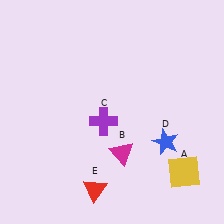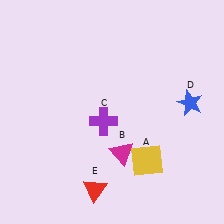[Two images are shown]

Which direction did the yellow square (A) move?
The yellow square (A) moved left.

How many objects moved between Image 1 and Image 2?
2 objects moved between the two images.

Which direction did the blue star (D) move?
The blue star (D) moved up.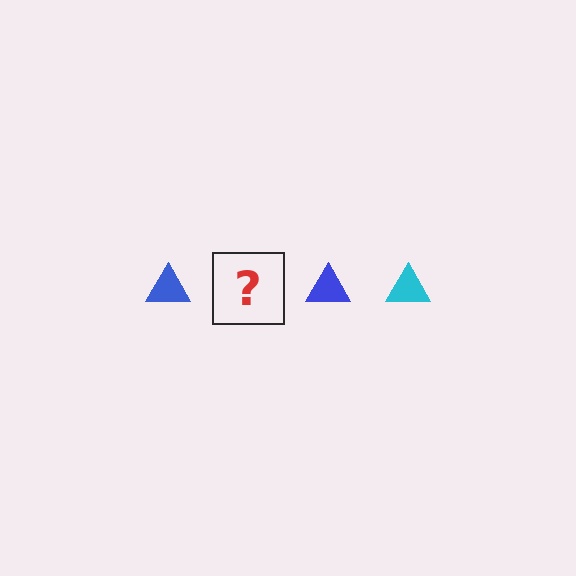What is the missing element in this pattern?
The missing element is a cyan triangle.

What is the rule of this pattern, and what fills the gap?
The rule is that the pattern cycles through blue, cyan triangles. The gap should be filled with a cyan triangle.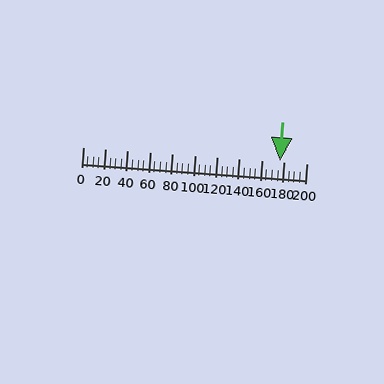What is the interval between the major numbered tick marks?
The major tick marks are spaced 20 units apart.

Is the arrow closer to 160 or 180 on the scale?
The arrow is closer to 180.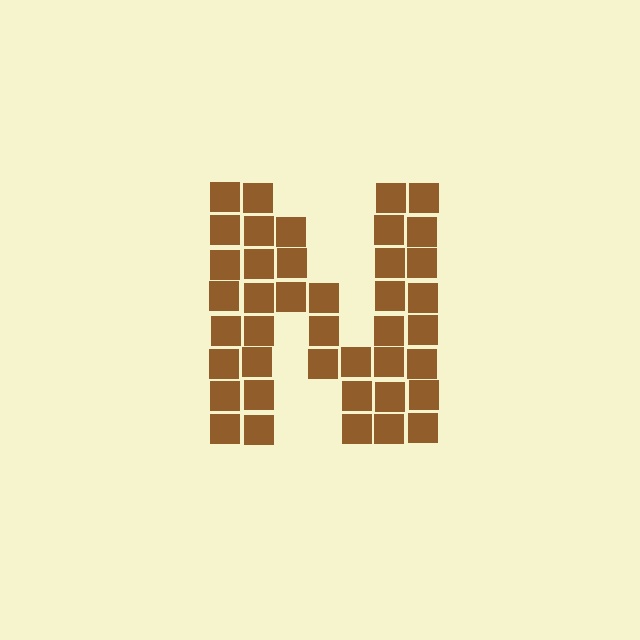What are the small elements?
The small elements are squares.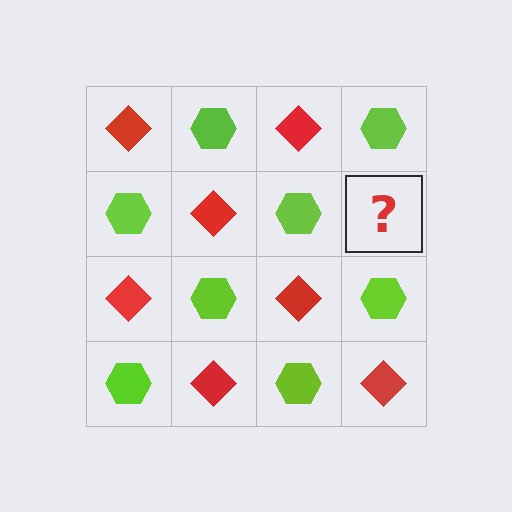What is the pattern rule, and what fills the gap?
The rule is that it alternates red diamond and lime hexagon in a checkerboard pattern. The gap should be filled with a red diamond.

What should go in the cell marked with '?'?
The missing cell should contain a red diamond.